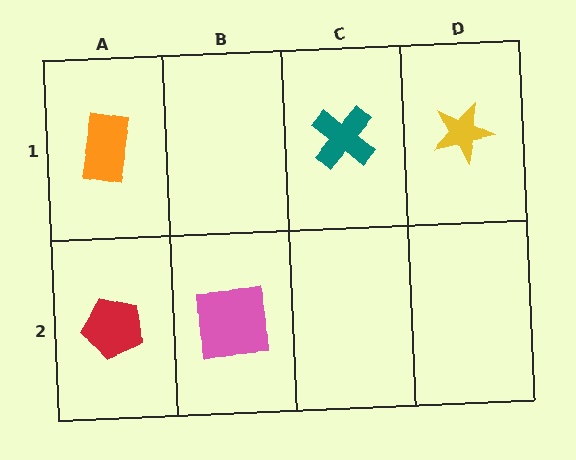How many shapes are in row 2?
2 shapes.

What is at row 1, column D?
A yellow star.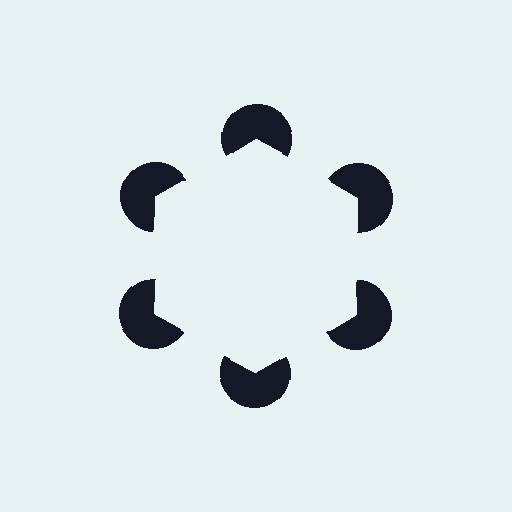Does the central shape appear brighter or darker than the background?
It typically appears slightly brighter than the background, even though no actual brightness change is drawn.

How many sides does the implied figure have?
6 sides.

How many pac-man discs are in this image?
There are 6 — one at each vertex of the illusory hexagon.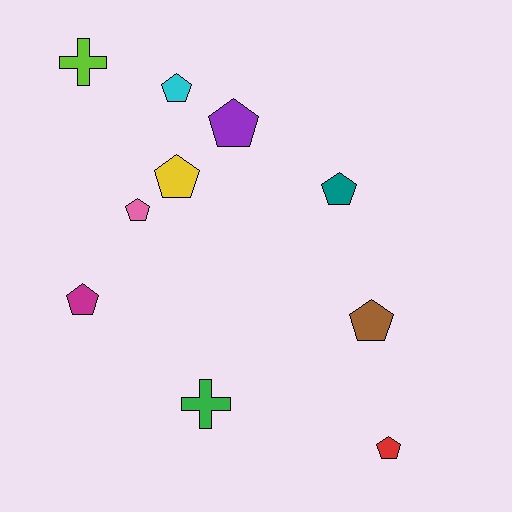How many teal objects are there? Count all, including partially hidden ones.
There is 1 teal object.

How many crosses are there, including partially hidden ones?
There are 2 crosses.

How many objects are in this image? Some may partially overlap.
There are 10 objects.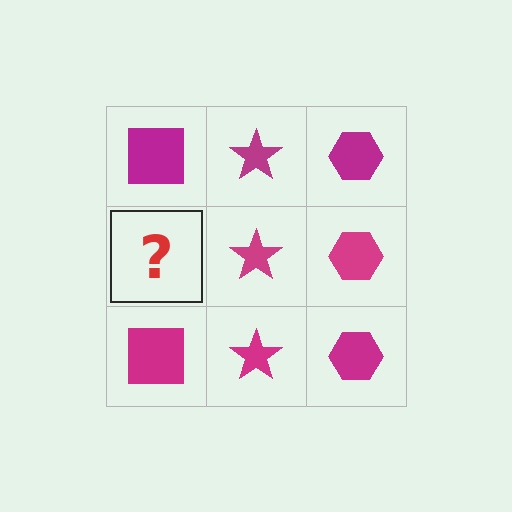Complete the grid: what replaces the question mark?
The question mark should be replaced with a magenta square.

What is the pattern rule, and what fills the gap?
The rule is that each column has a consistent shape. The gap should be filled with a magenta square.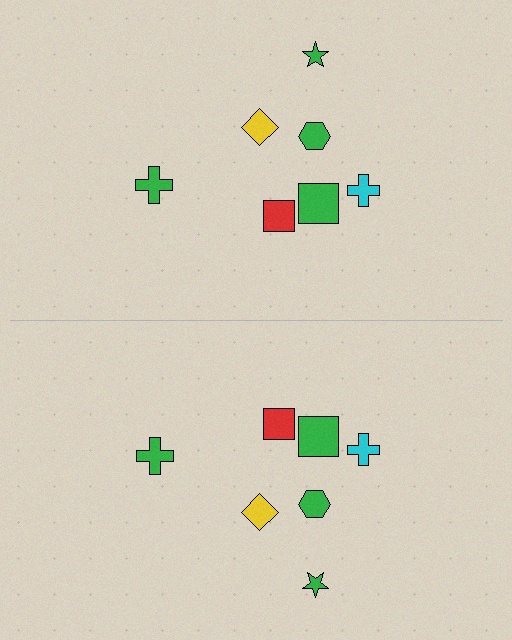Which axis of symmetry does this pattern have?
The pattern has a horizontal axis of symmetry running through the center of the image.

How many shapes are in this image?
There are 14 shapes in this image.